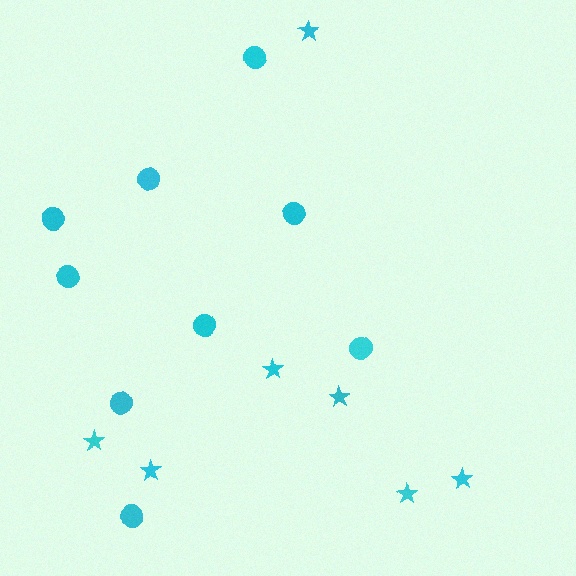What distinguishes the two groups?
There are 2 groups: one group of circles (9) and one group of stars (7).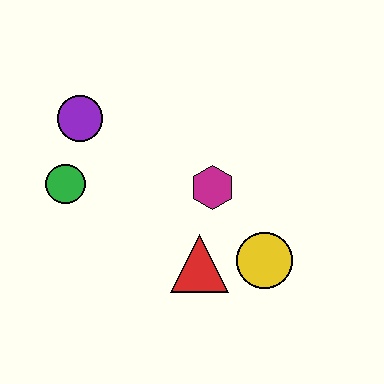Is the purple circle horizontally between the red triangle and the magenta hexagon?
No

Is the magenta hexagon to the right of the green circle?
Yes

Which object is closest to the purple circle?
The green circle is closest to the purple circle.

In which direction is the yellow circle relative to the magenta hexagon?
The yellow circle is below the magenta hexagon.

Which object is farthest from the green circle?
The yellow circle is farthest from the green circle.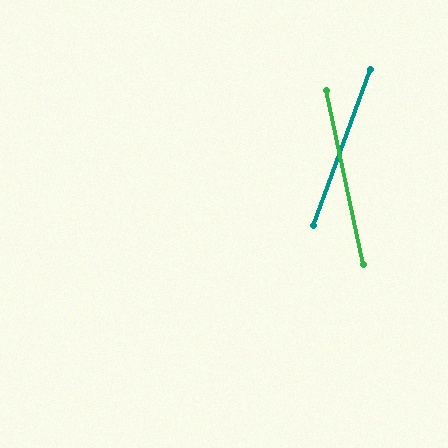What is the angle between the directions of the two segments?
Approximately 32 degrees.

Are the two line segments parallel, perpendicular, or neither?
Neither parallel nor perpendicular — they differ by about 32°.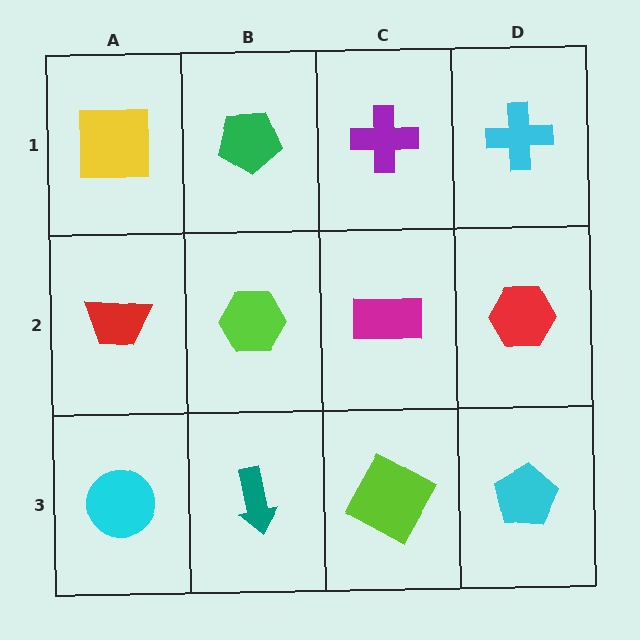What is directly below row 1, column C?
A magenta rectangle.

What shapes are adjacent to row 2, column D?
A cyan cross (row 1, column D), a cyan pentagon (row 3, column D), a magenta rectangle (row 2, column C).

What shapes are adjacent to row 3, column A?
A red trapezoid (row 2, column A), a teal arrow (row 3, column B).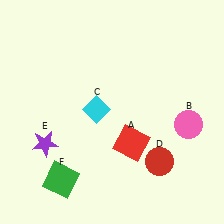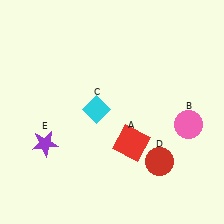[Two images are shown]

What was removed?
The green square (F) was removed in Image 2.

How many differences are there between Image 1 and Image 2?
There is 1 difference between the two images.